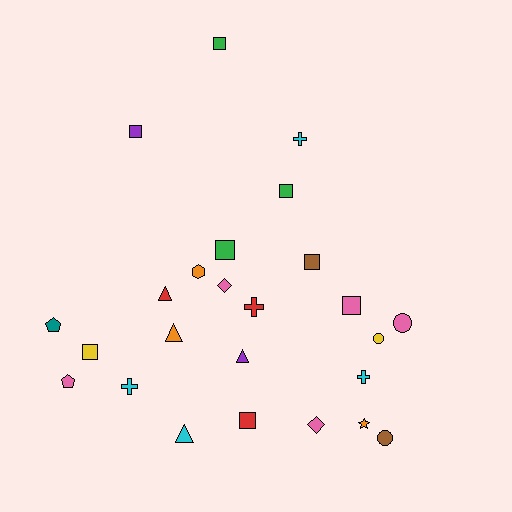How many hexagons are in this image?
There is 1 hexagon.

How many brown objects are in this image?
There are 2 brown objects.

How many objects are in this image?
There are 25 objects.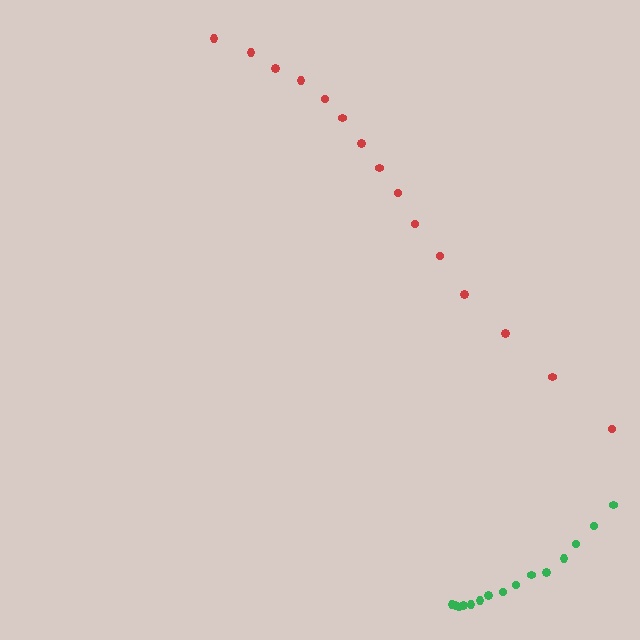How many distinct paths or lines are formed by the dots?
There are 2 distinct paths.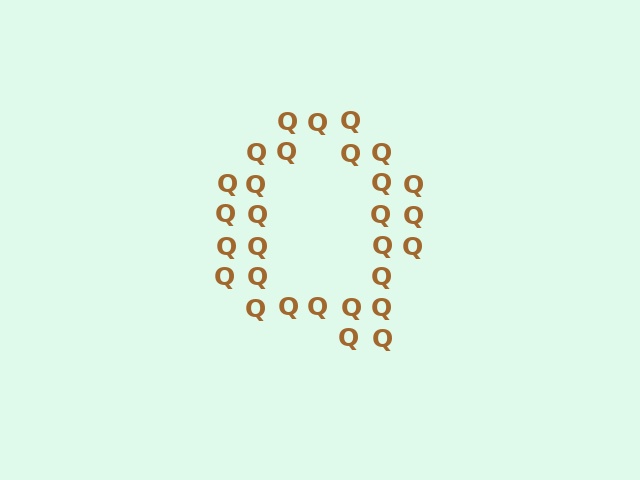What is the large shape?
The large shape is the letter Q.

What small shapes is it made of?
It is made of small letter Q's.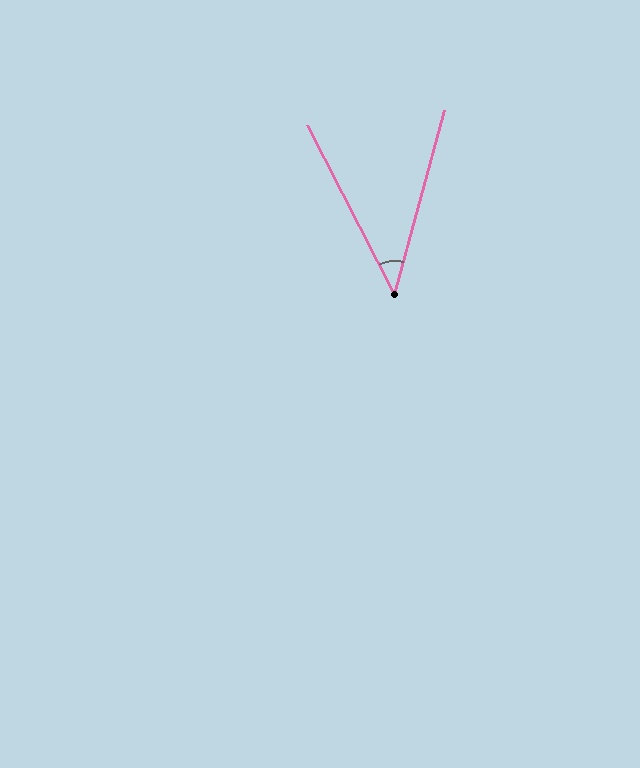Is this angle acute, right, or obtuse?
It is acute.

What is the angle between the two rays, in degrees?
Approximately 42 degrees.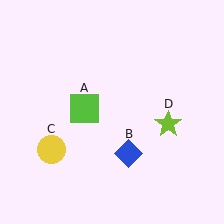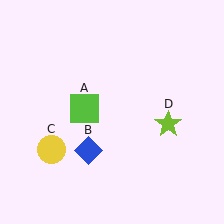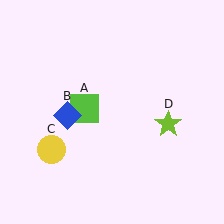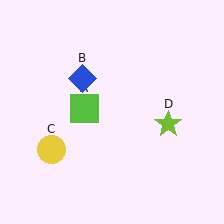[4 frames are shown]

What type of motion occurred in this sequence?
The blue diamond (object B) rotated clockwise around the center of the scene.